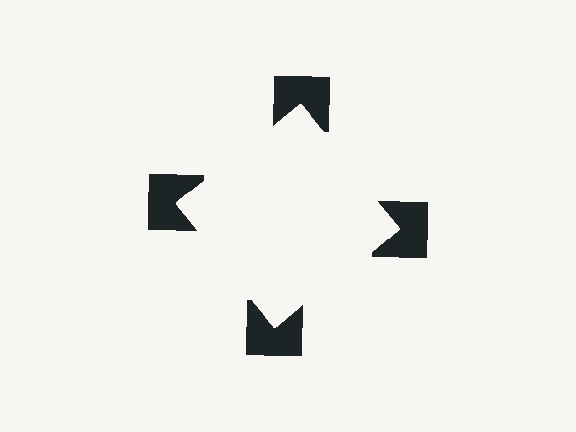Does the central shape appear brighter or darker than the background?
It typically appears slightly brighter than the background, even though no actual brightness change is drawn.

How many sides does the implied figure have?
4 sides.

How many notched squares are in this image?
There are 4 — one at each vertex of the illusory square.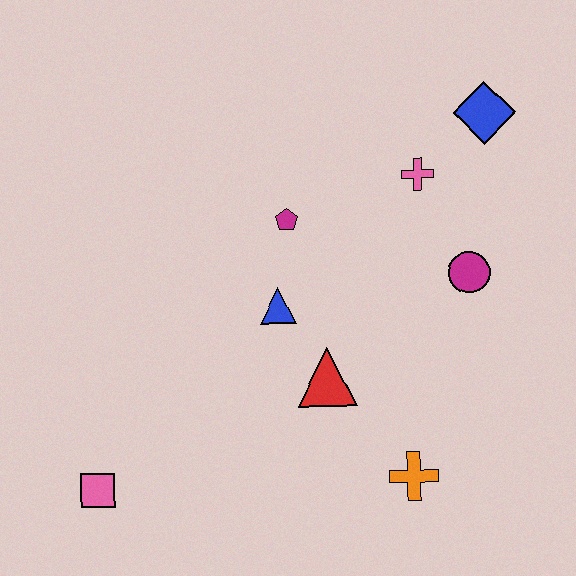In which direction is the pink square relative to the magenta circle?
The pink square is to the left of the magenta circle.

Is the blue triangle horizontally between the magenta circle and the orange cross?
No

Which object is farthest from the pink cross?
The pink square is farthest from the pink cross.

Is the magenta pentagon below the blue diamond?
Yes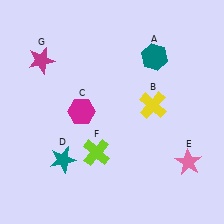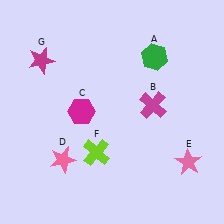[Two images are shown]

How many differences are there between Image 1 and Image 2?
There are 3 differences between the two images.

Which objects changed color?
A changed from teal to green. B changed from yellow to magenta. D changed from teal to pink.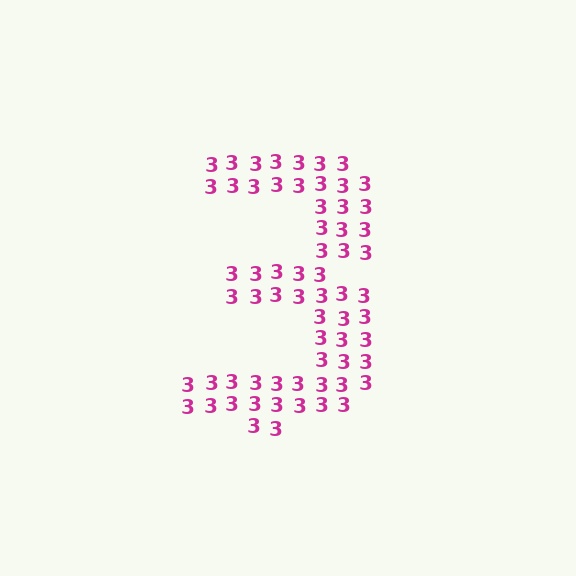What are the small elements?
The small elements are digit 3's.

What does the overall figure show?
The overall figure shows the digit 3.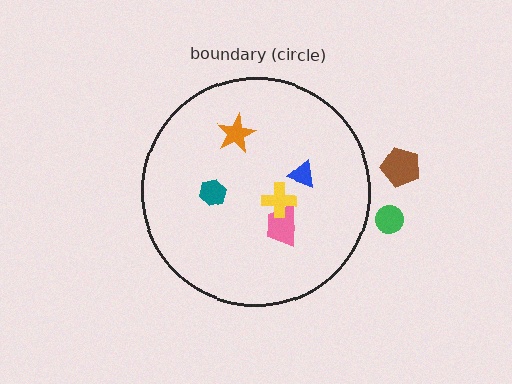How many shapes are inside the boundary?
5 inside, 2 outside.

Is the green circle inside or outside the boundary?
Outside.